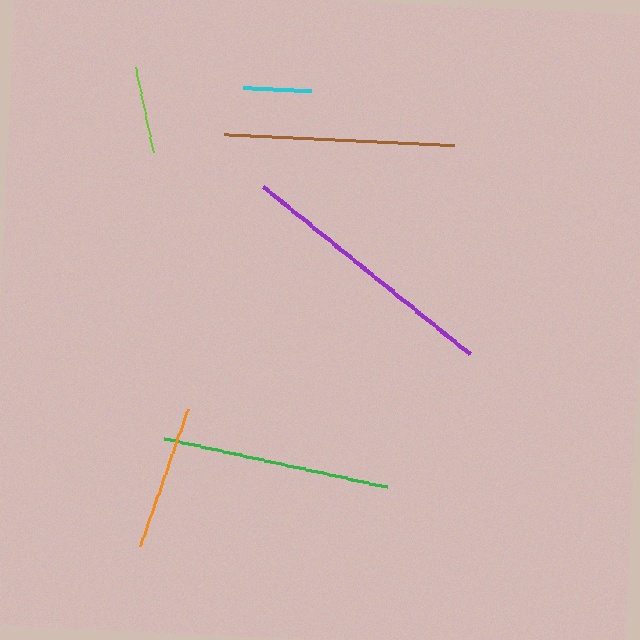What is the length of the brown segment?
The brown segment is approximately 231 pixels long.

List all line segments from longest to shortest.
From longest to shortest: purple, brown, green, orange, lime, cyan.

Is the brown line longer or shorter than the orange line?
The brown line is longer than the orange line.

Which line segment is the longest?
The purple line is the longest at approximately 265 pixels.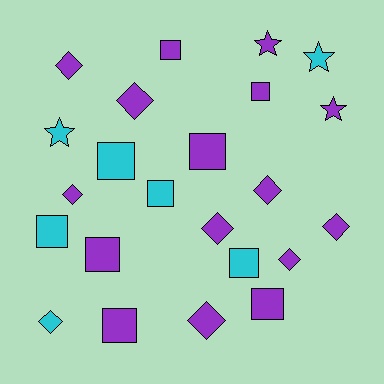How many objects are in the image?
There are 23 objects.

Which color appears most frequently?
Purple, with 16 objects.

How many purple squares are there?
There are 6 purple squares.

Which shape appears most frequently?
Square, with 10 objects.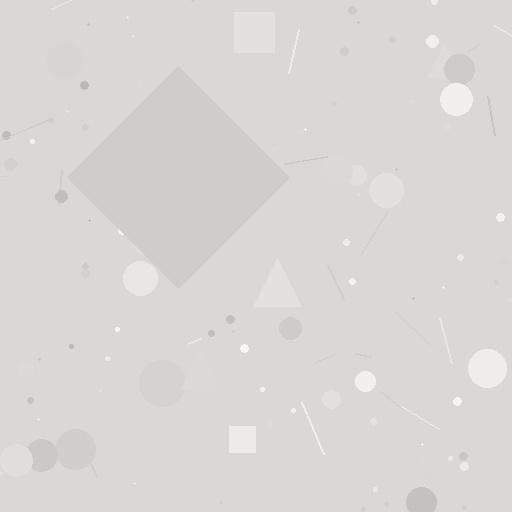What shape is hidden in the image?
A diamond is hidden in the image.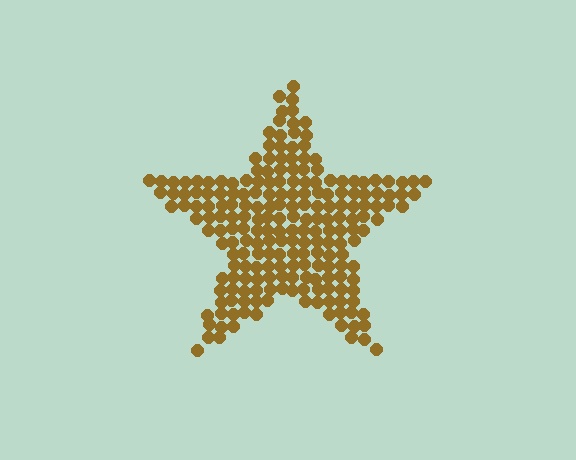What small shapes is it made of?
It is made of small circles.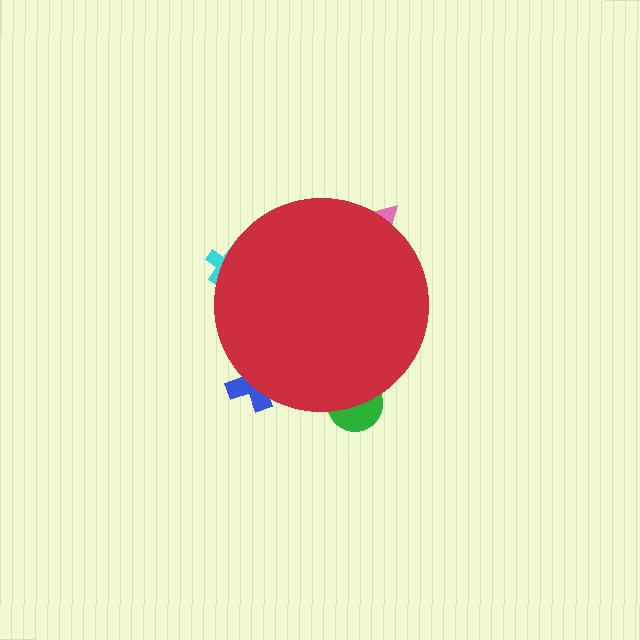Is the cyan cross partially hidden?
Yes, the cyan cross is partially hidden behind the red circle.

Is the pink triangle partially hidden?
Yes, the pink triangle is partially hidden behind the red circle.